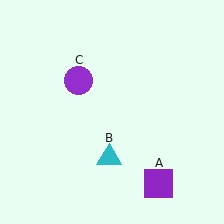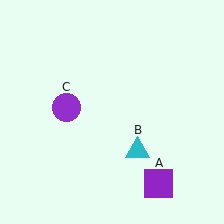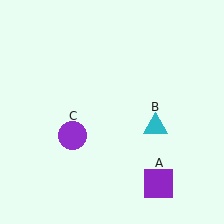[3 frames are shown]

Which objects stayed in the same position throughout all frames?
Purple square (object A) remained stationary.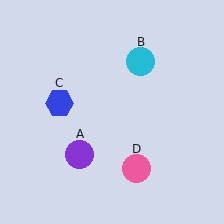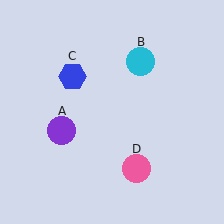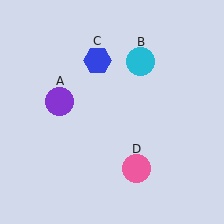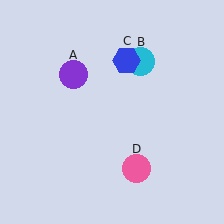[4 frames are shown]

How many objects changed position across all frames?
2 objects changed position: purple circle (object A), blue hexagon (object C).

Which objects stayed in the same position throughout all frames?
Cyan circle (object B) and pink circle (object D) remained stationary.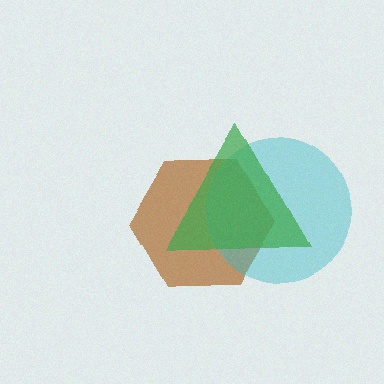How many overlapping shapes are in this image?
There are 3 overlapping shapes in the image.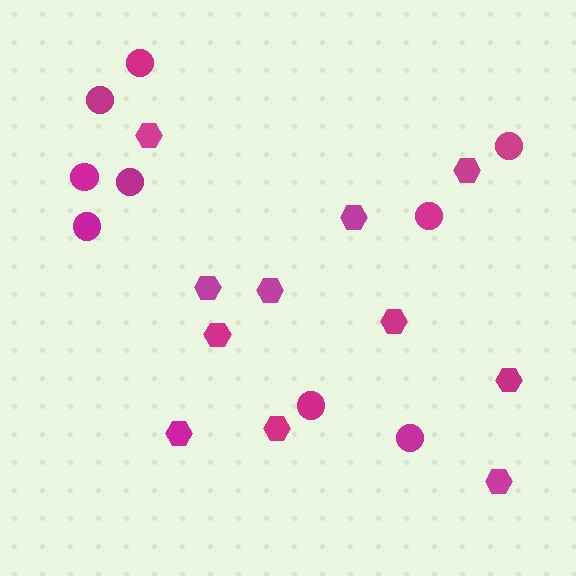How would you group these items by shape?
There are 2 groups: one group of circles (9) and one group of hexagons (11).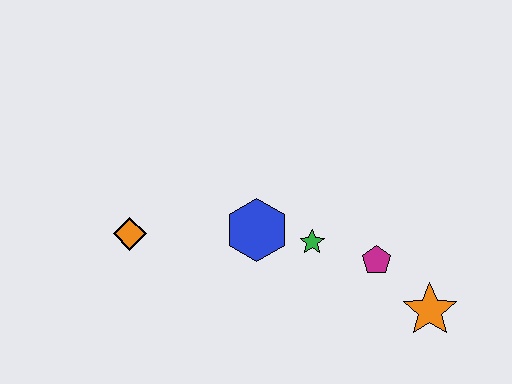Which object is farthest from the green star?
The orange diamond is farthest from the green star.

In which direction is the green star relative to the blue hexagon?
The green star is to the right of the blue hexagon.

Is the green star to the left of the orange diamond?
No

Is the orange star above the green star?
No